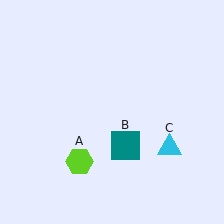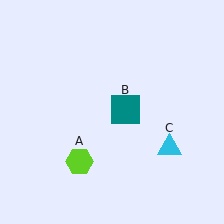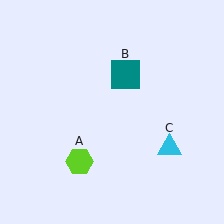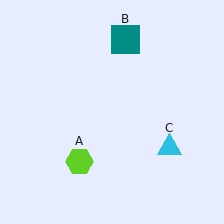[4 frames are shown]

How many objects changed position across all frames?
1 object changed position: teal square (object B).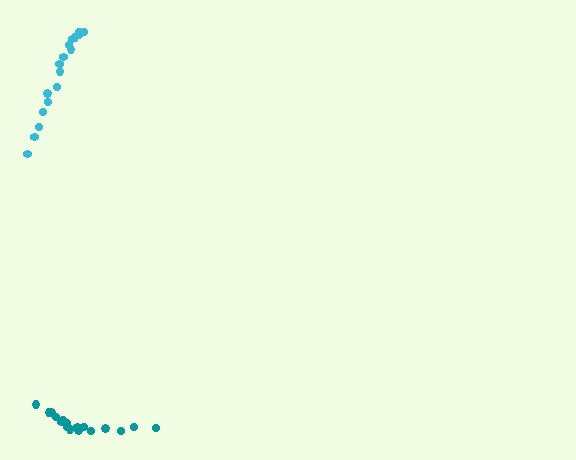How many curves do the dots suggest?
There are 2 distinct paths.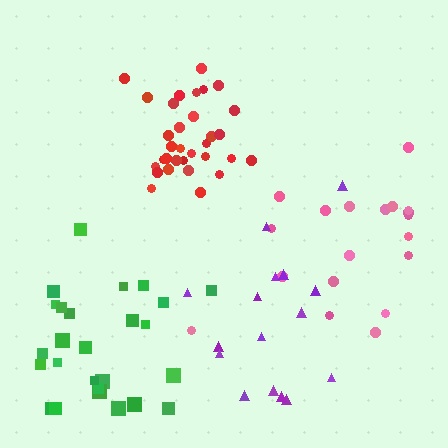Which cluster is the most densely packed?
Red.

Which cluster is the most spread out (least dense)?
Purple.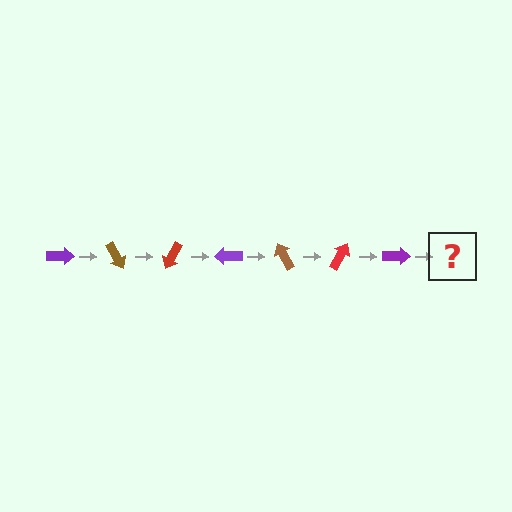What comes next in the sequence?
The next element should be a brown arrow, rotated 420 degrees from the start.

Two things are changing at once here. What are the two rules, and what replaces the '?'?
The two rules are that it rotates 60 degrees each step and the color cycles through purple, brown, and red. The '?' should be a brown arrow, rotated 420 degrees from the start.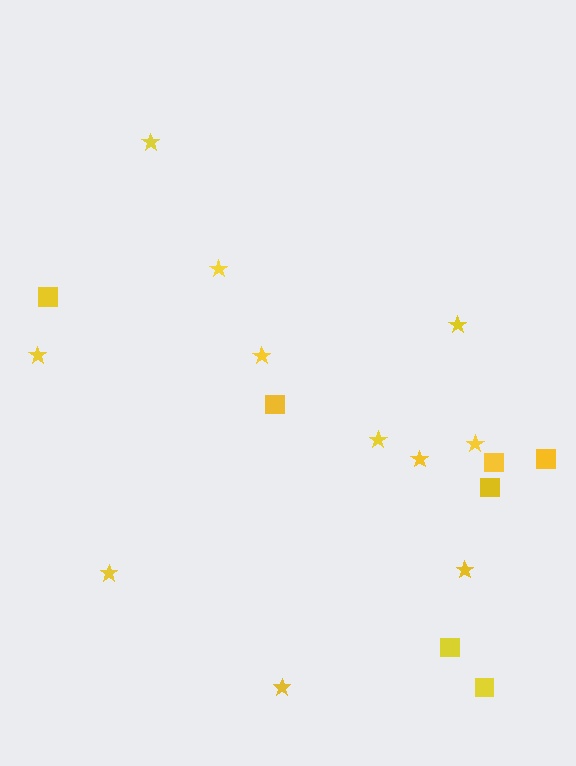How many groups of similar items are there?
There are 2 groups: one group of stars (11) and one group of squares (7).